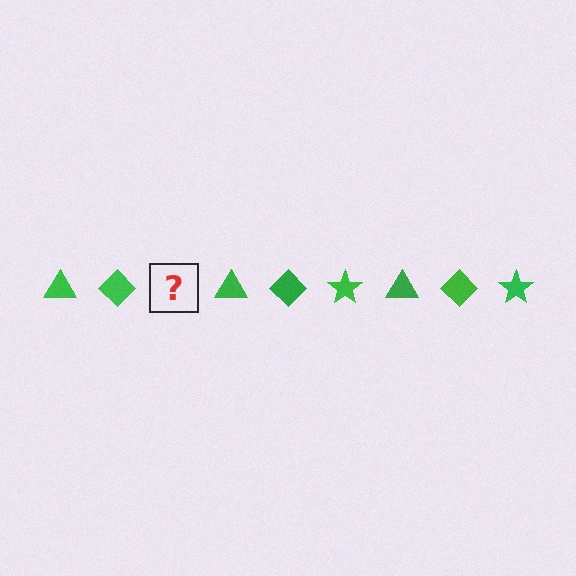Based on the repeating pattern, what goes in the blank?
The blank should be a green star.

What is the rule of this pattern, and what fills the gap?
The rule is that the pattern cycles through triangle, diamond, star shapes in green. The gap should be filled with a green star.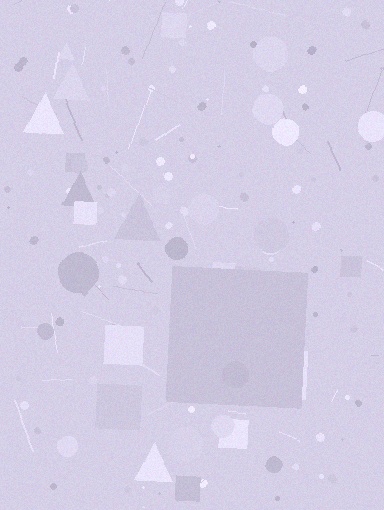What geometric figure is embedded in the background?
A square is embedded in the background.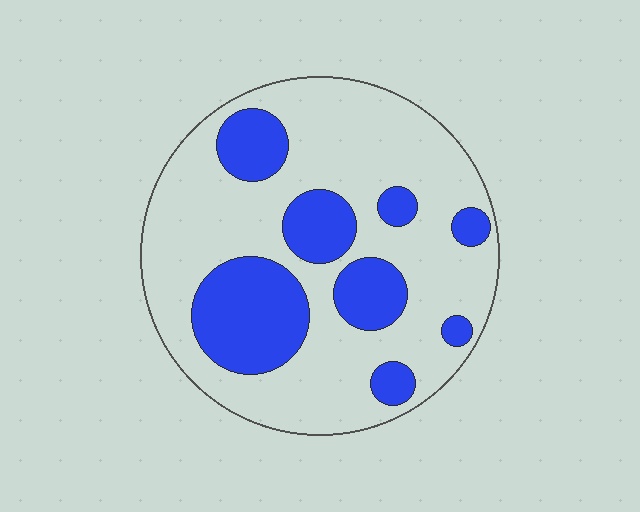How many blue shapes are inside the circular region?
8.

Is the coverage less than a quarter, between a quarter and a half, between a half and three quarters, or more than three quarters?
Between a quarter and a half.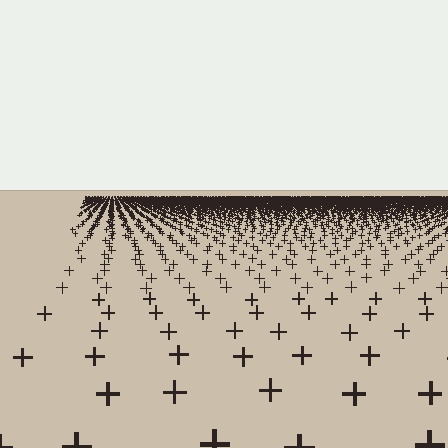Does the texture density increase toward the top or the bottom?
Density increases toward the top.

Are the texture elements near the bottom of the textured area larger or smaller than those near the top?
Larger. Near the bottom, elements are closer to the viewer and appear at a bigger on-screen size.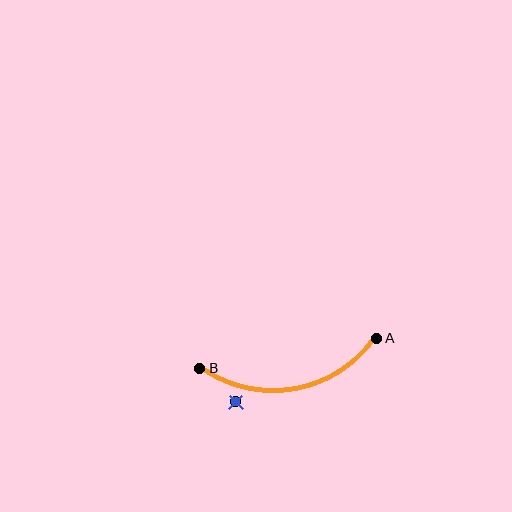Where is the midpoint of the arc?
The arc midpoint is the point on the curve farthest from the straight line joining A and B. It sits below that line.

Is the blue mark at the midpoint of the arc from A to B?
No — the blue mark does not lie on the arc at all. It sits slightly outside the curve.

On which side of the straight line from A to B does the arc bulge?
The arc bulges below the straight line connecting A and B.